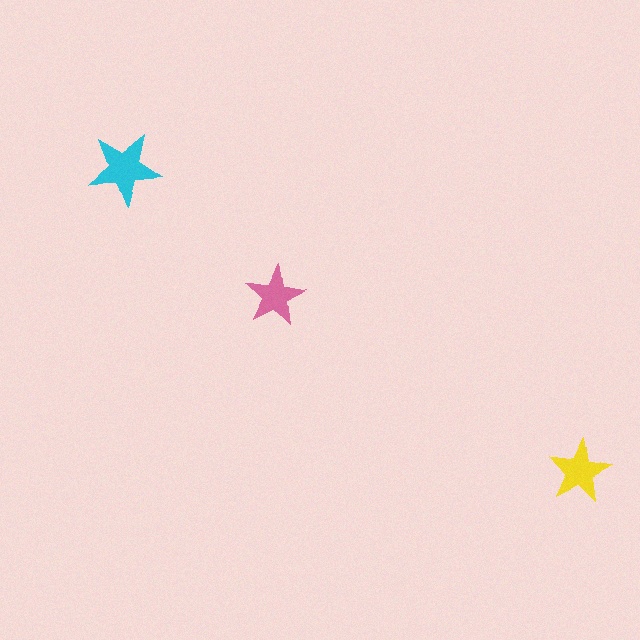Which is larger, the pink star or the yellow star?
The yellow one.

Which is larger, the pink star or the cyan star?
The cyan one.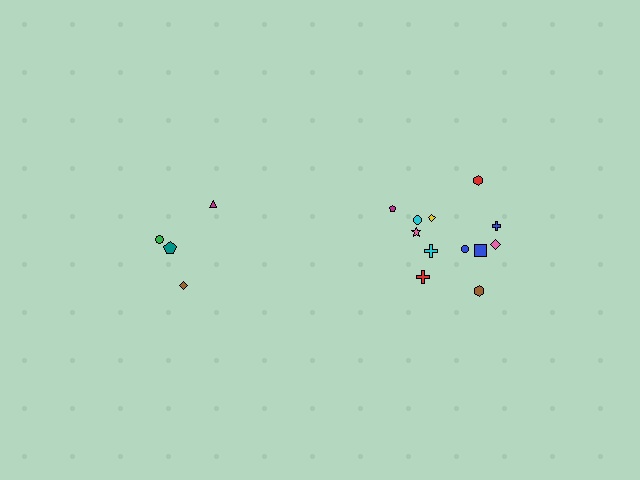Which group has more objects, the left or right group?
The right group.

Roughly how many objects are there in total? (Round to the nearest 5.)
Roughly 15 objects in total.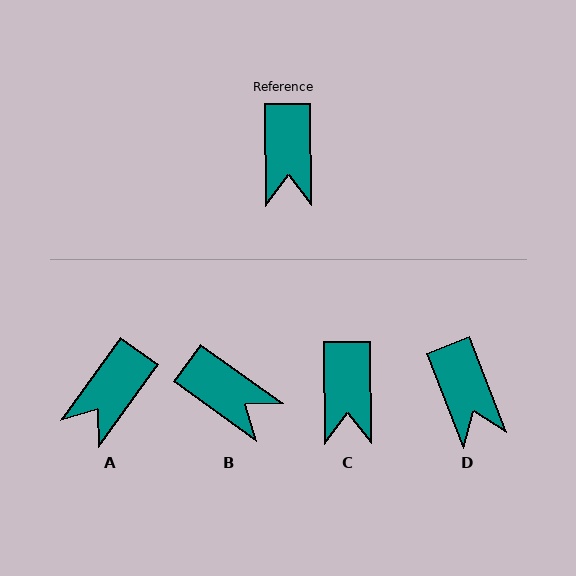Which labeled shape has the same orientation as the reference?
C.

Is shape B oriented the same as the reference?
No, it is off by about 54 degrees.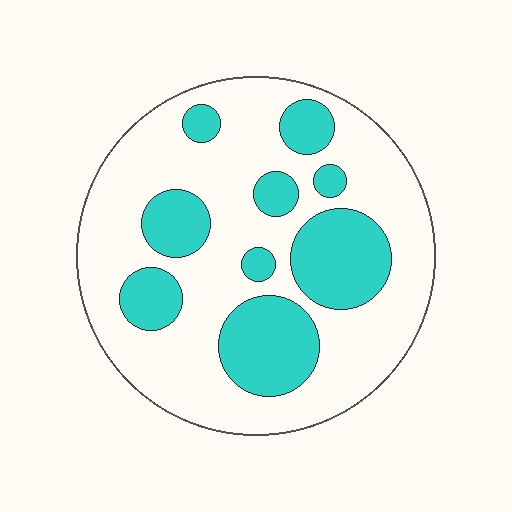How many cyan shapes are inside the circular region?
9.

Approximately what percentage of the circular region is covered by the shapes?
Approximately 30%.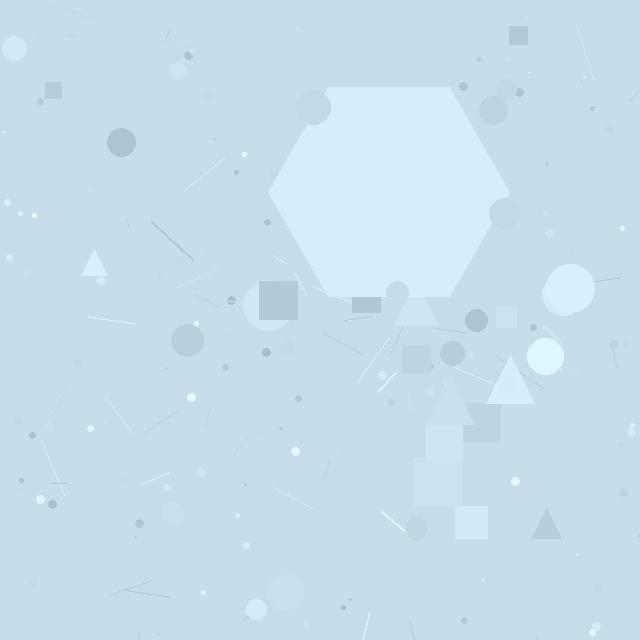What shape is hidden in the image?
A hexagon is hidden in the image.